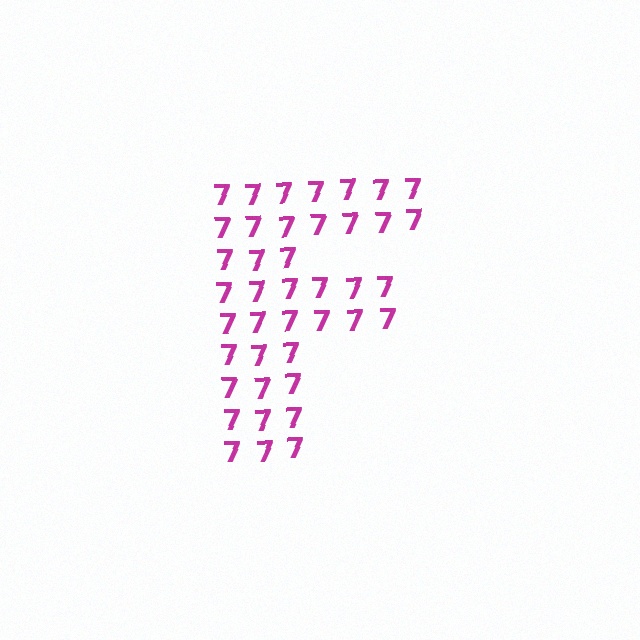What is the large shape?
The large shape is the letter F.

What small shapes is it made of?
It is made of small digit 7's.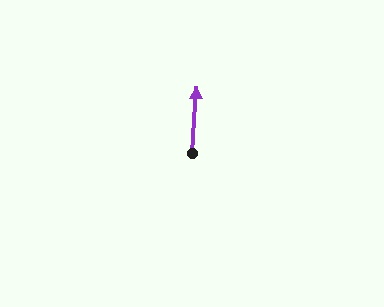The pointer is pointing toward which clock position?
Roughly 12 o'clock.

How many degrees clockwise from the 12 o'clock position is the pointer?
Approximately 4 degrees.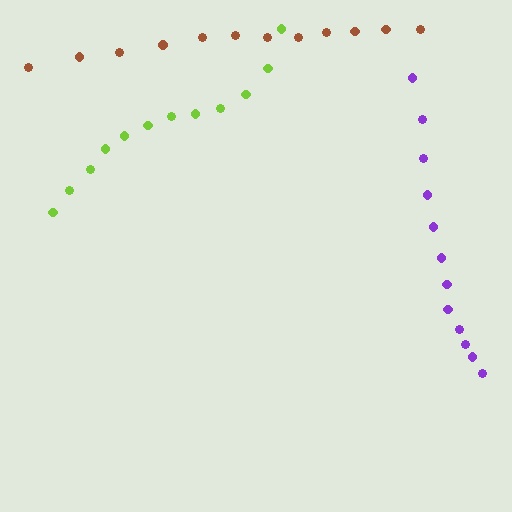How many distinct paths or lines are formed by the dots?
There are 3 distinct paths.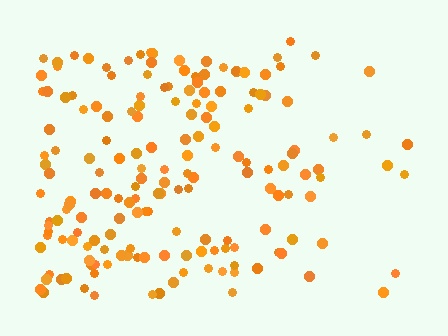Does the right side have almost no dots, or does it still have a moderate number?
Still a moderate number, just noticeably fewer than the left.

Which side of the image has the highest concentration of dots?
The left.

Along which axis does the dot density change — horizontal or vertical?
Horizontal.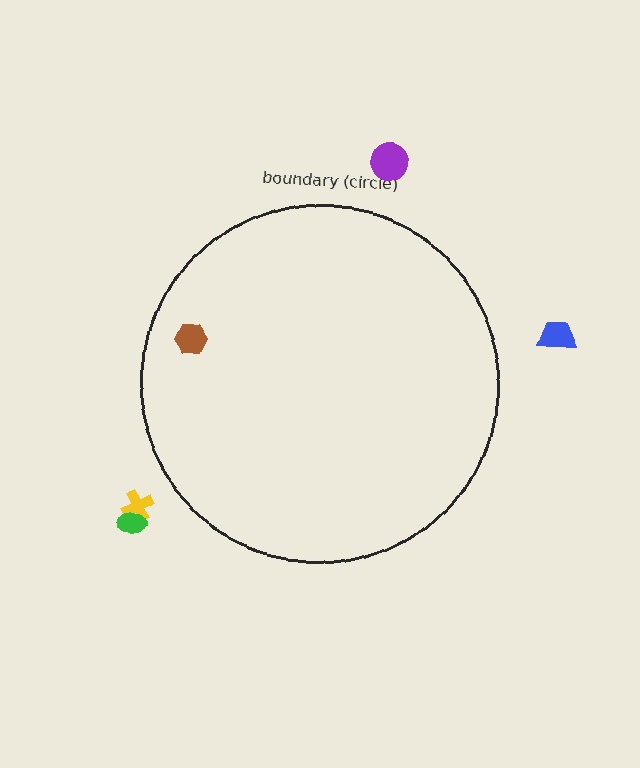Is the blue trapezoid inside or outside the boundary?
Outside.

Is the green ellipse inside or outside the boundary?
Outside.